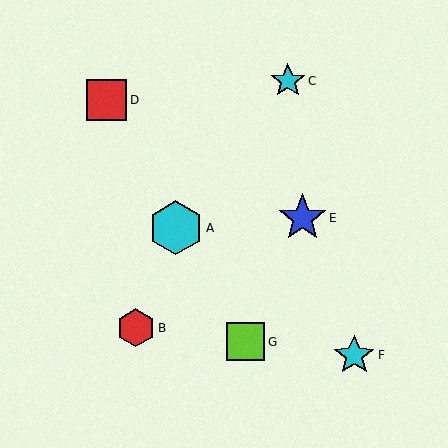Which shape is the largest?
The cyan hexagon (labeled A) is the largest.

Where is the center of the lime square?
The center of the lime square is at (246, 342).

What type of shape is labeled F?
Shape F is a cyan star.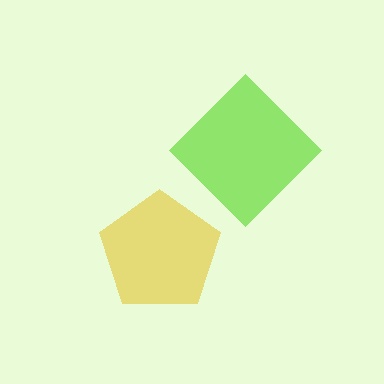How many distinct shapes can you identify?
There are 2 distinct shapes: a yellow pentagon, a lime diamond.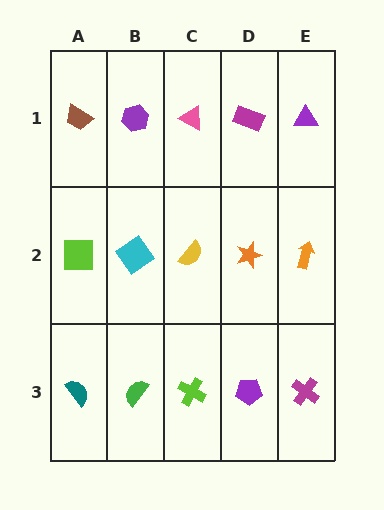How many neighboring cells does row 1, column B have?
3.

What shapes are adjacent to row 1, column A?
A lime square (row 2, column A), a purple hexagon (row 1, column B).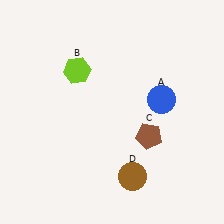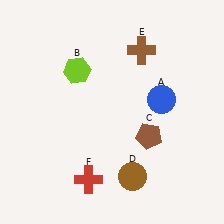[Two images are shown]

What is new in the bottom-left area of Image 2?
A red cross (F) was added in the bottom-left area of Image 2.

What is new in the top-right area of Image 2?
A brown cross (E) was added in the top-right area of Image 2.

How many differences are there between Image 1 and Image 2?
There are 2 differences between the two images.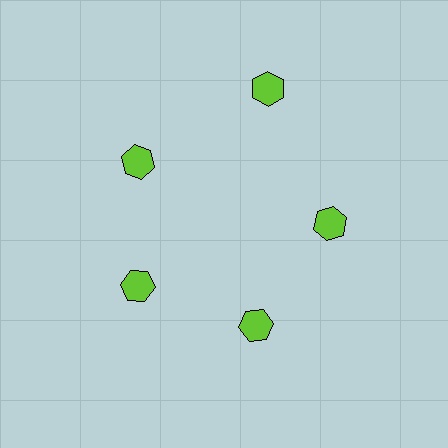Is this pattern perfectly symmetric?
No. The 5 lime hexagons are arranged in a ring, but one element near the 1 o'clock position is pushed outward from the center, breaking the 5-fold rotational symmetry.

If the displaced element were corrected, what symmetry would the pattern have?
It would have 5-fold rotational symmetry — the pattern would map onto itself every 72 degrees.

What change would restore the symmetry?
The symmetry would be restored by moving it inward, back onto the ring so that all 5 hexagons sit at equal angles and equal distance from the center.